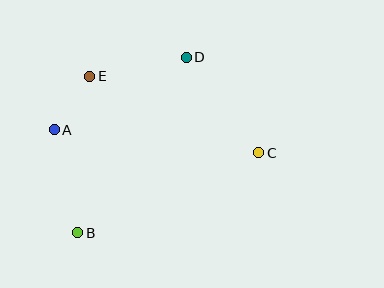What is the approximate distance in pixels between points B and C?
The distance between B and C is approximately 198 pixels.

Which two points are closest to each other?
Points A and E are closest to each other.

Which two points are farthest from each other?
Points B and D are farthest from each other.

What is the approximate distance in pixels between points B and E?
The distance between B and E is approximately 157 pixels.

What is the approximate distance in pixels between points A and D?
The distance between A and D is approximately 150 pixels.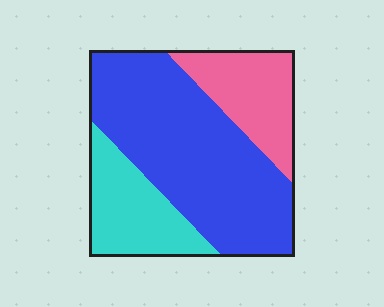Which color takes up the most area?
Blue, at roughly 55%.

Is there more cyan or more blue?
Blue.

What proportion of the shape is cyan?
Cyan takes up about one fifth (1/5) of the shape.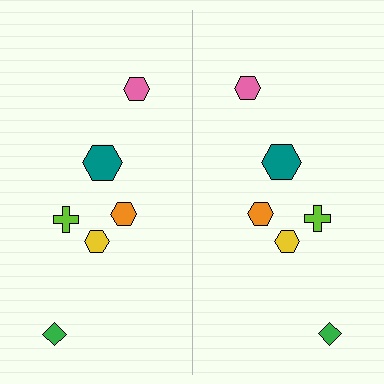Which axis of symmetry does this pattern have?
The pattern has a vertical axis of symmetry running through the center of the image.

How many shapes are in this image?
There are 12 shapes in this image.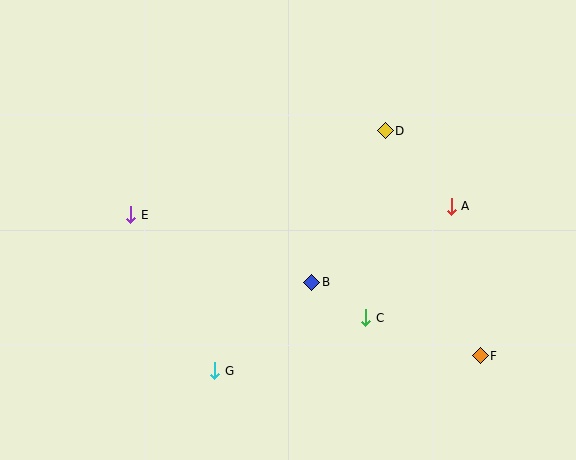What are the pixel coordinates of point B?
Point B is at (312, 282).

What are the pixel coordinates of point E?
Point E is at (131, 215).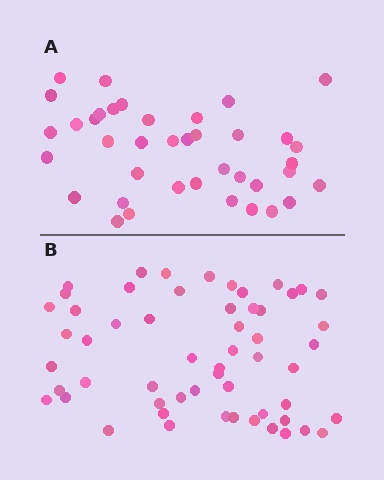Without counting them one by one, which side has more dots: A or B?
Region B (the bottom region) has more dots.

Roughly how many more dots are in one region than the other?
Region B has approximately 15 more dots than region A.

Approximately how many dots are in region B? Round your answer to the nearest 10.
About 60 dots. (The exact count is 56, which rounds to 60.)